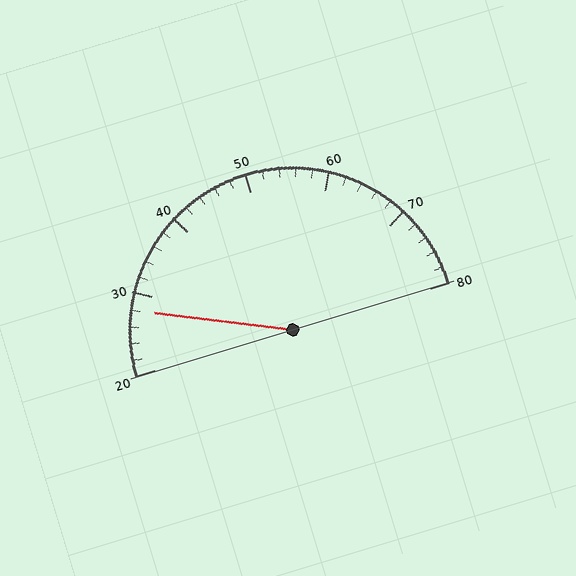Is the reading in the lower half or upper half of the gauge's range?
The reading is in the lower half of the range (20 to 80).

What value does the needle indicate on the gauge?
The needle indicates approximately 28.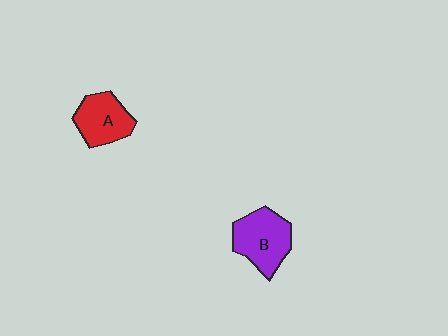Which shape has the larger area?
Shape B (purple).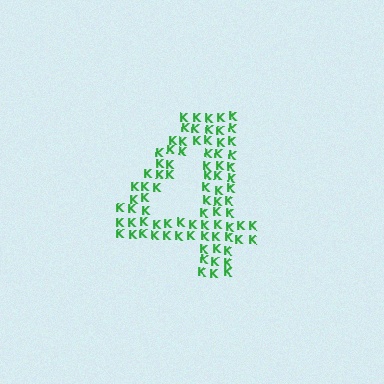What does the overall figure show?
The overall figure shows the digit 4.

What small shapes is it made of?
It is made of small letter K's.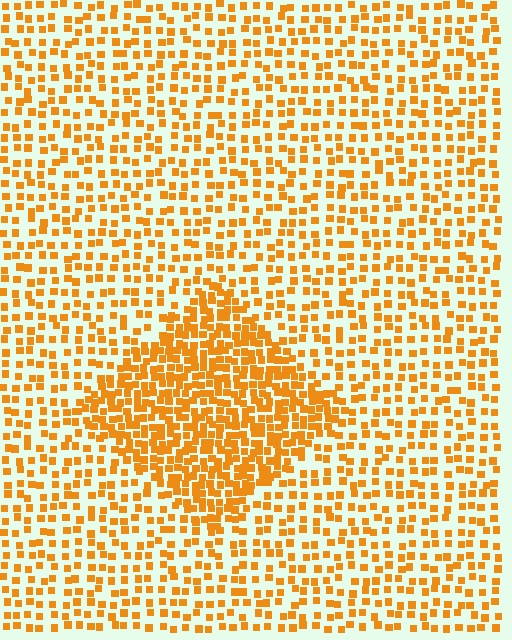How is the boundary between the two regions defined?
The boundary is defined by a change in element density (approximately 2.1x ratio). All elements are the same color, size, and shape.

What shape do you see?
I see a diamond.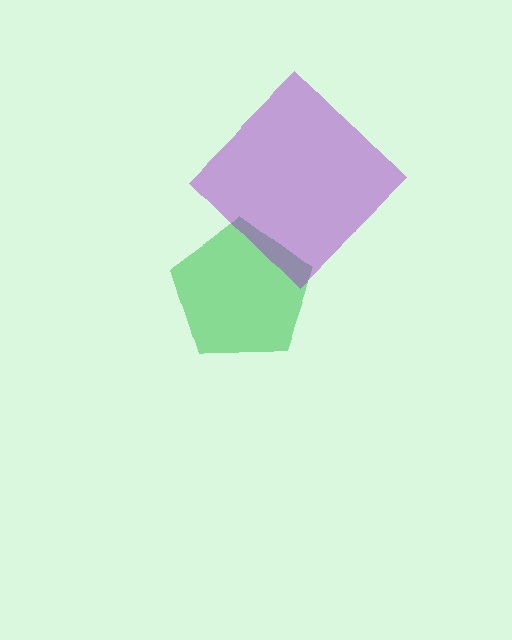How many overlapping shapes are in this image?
There are 2 overlapping shapes in the image.